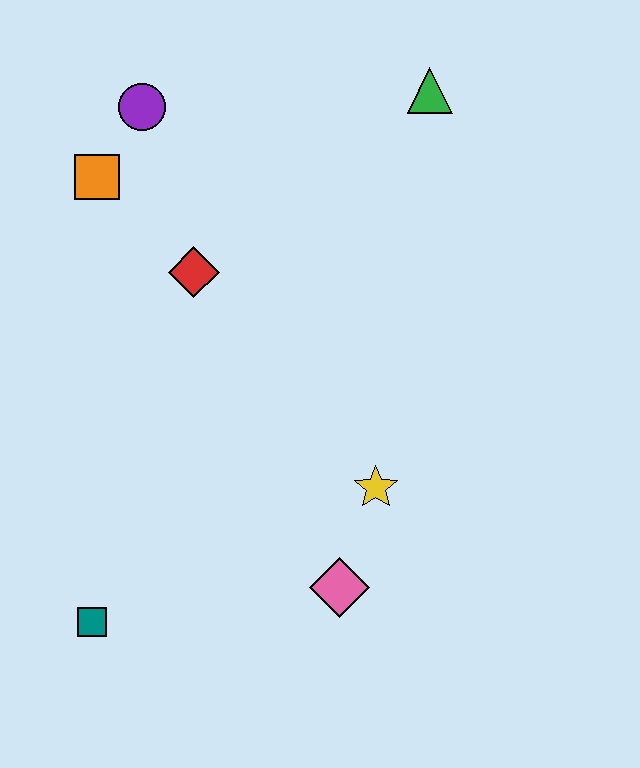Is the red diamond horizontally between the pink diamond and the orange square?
Yes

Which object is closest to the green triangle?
The purple circle is closest to the green triangle.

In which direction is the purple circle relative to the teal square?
The purple circle is above the teal square.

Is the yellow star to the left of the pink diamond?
No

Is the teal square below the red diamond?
Yes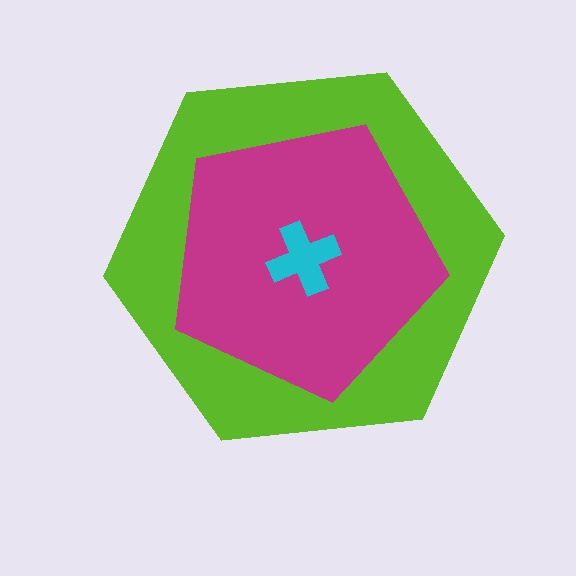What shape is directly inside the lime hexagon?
The magenta pentagon.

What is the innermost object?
The cyan cross.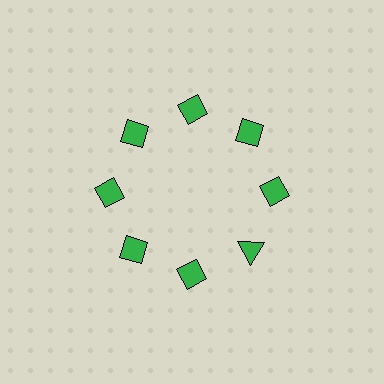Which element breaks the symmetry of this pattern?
The green triangle at roughly the 4 o'clock position breaks the symmetry. All other shapes are green diamonds.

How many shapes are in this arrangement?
There are 8 shapes arranged in a ring pattern.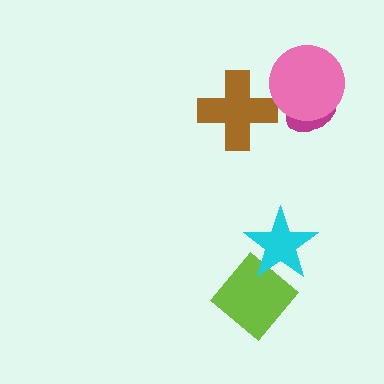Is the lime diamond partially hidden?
Yes, it is partially covered by another shape.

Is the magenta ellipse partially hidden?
Yes, it is partially covered by another shape.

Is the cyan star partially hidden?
No, no other shape covers it.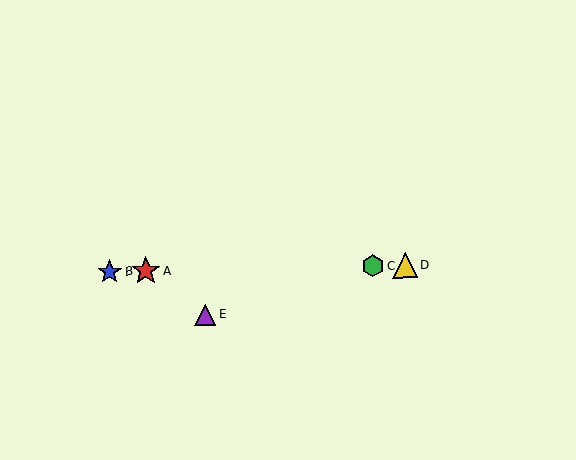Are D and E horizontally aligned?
No, D is at y≈265 and E is at y≈315.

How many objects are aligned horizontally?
4 objects (A, B, C, D) are aligned horizontally.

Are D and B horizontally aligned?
Yes, both are at y≈265.